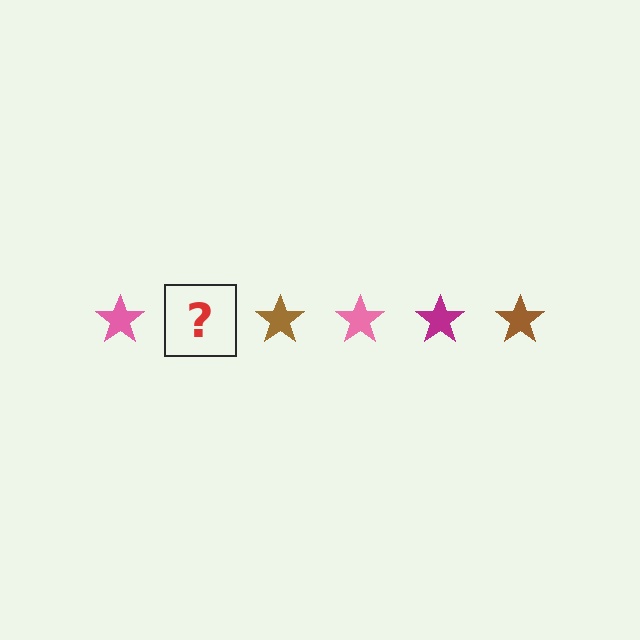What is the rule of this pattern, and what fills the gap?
The rule is that the pattern cycles through pink, magenta, brown stars. The gap should be filled with a magenta star.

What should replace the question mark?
The question mark should be replaced with a magenta star.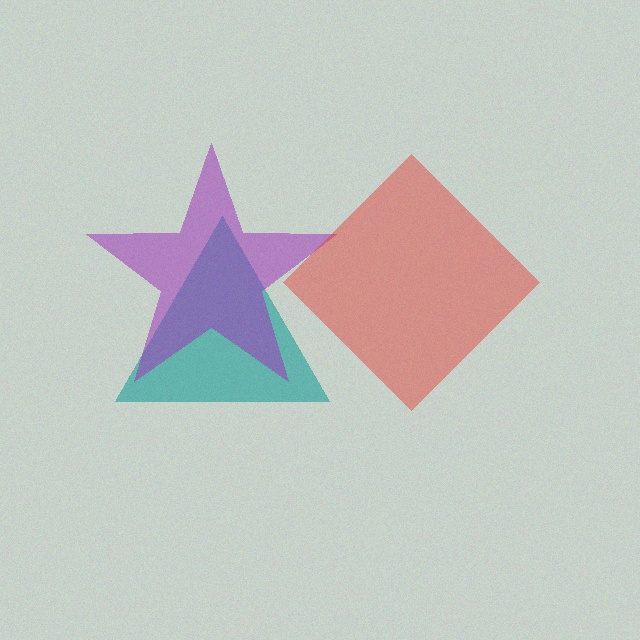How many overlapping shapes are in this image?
There are 3 overlapping shapes in the image.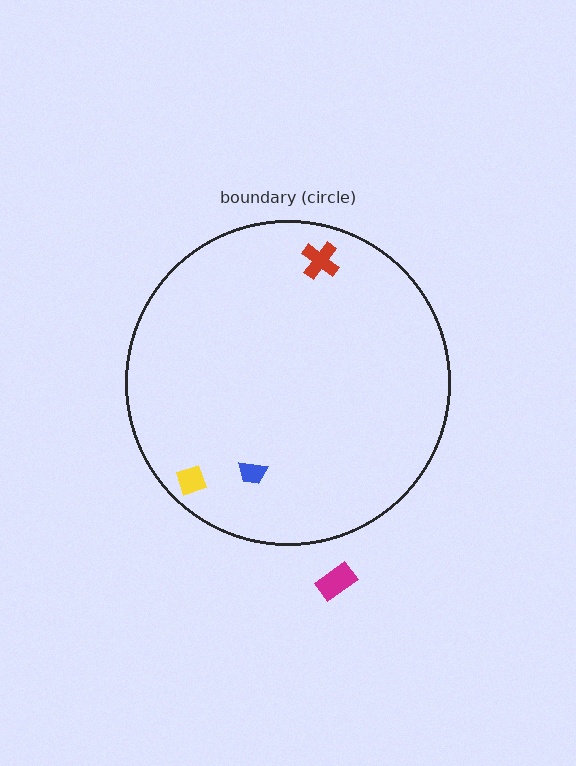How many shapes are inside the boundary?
3 inside, 1 outside.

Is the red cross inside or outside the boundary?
Inside.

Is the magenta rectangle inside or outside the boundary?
Outside.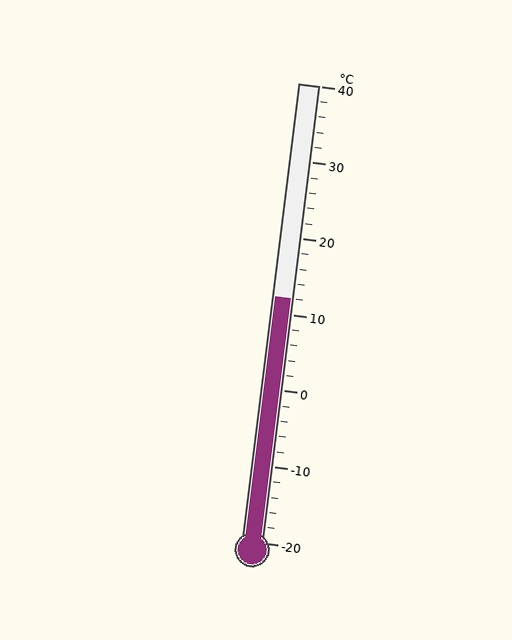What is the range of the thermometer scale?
The thermometer scale ranges from -20°C to 40°C.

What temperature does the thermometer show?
The thermometer shows approximately 12°C.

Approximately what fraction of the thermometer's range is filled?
The thermometer is filled to approximately 55% of its range.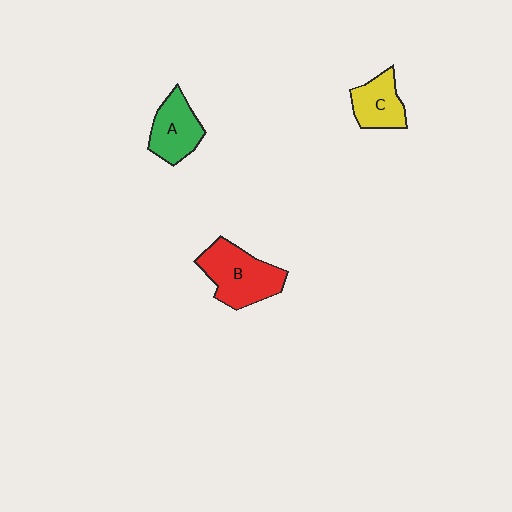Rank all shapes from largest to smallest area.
From largest to smallest: B (red), A (green), C (yellow).